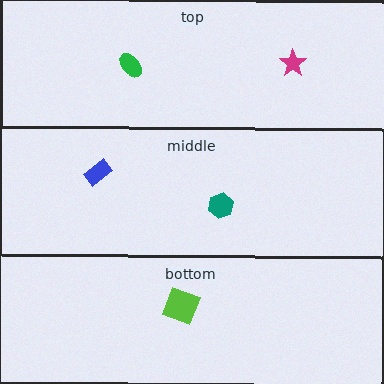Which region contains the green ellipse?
The top region.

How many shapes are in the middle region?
2.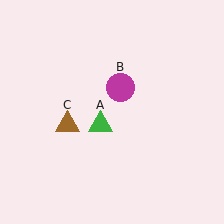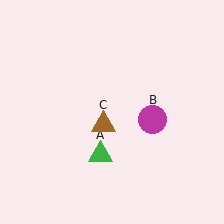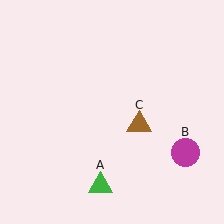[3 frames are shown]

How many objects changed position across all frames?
3 objects changed position: green triangle (object A), magenta circle (object B), brown triangle (object C).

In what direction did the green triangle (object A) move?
The green triangle (object A) moved down.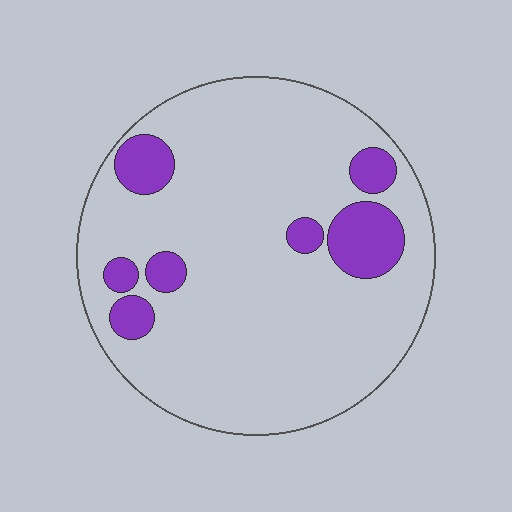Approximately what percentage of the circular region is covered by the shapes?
Approximately 15%.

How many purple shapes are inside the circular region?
7.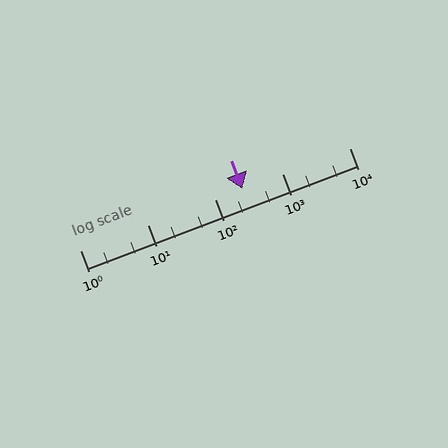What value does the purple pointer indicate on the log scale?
The pointer indicates approximately 260.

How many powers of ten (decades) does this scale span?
The scale spans 4 decades, from 1 to 10000.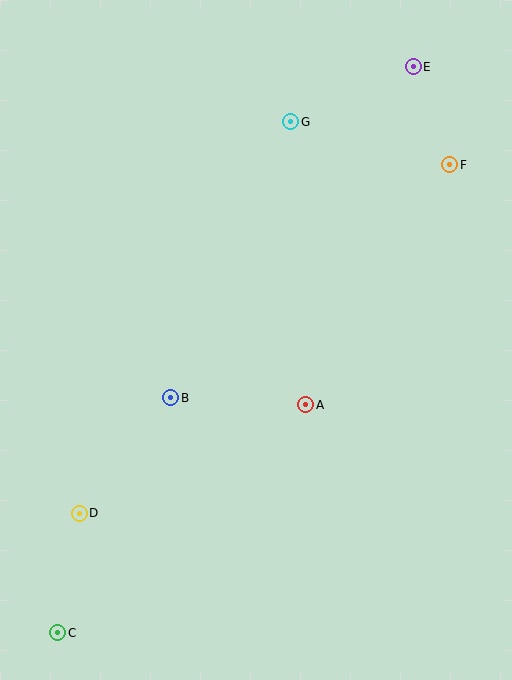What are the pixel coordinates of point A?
Point A is at (306, 405).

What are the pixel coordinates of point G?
Point G is at (291, 122).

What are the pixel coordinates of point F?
Point F is at (450, 165).